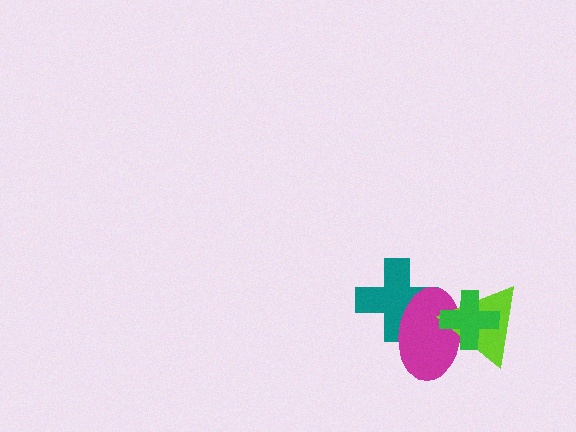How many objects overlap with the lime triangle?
2 objects overlap with the lime triangle.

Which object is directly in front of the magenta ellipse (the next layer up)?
The lime triangle is directly in front of the magenta ellipse.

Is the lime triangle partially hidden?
Yes, it is partially covered by another shape.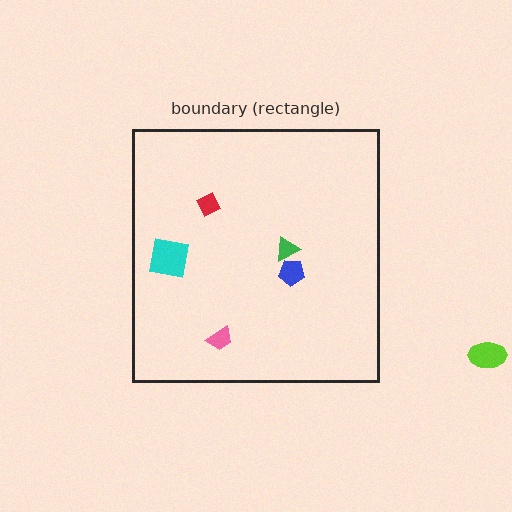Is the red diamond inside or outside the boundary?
Inside.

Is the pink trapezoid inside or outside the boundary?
Inside.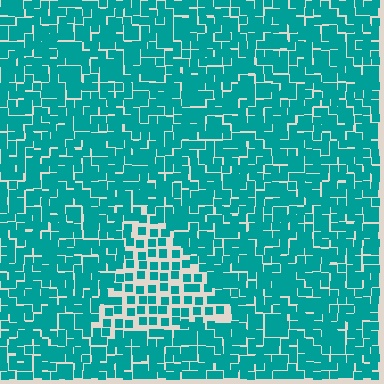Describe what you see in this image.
The image contains small teal elements arranged at two different densities. A triangle-shaped region is visible where the elements are less densely packed than the surrounding area.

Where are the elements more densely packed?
The elements are more densely packed outside the triangle boundary.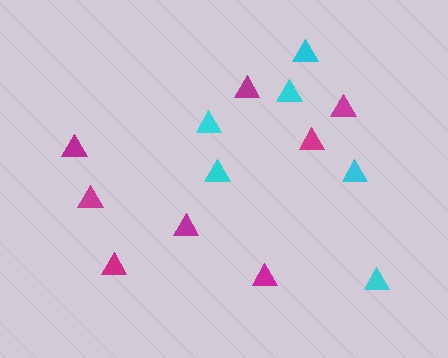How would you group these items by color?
There are 2 groups: one group of magenta triangles (8) and one group of cyan triangles (6).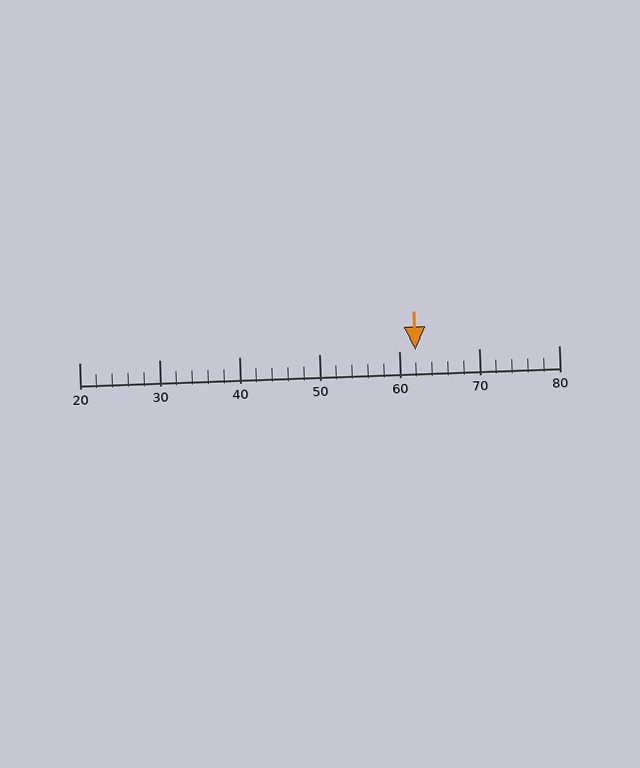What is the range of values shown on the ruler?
The ruler shows values from 20 to 80.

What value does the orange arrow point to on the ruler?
The orange arrow points to approximately 62.